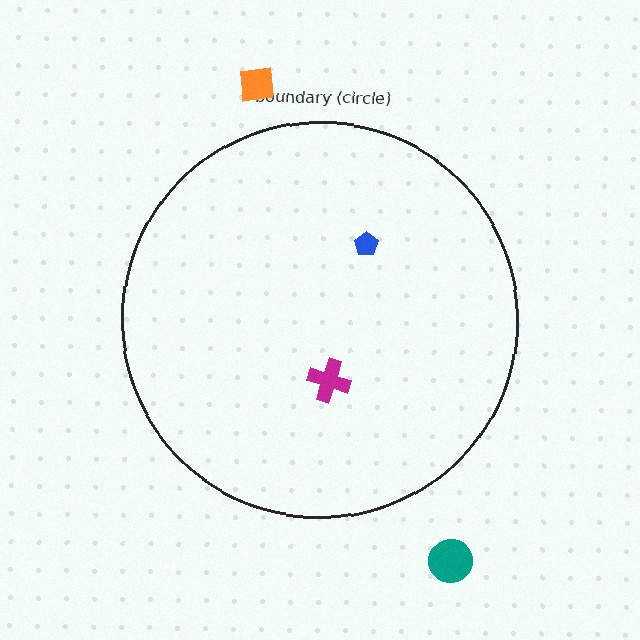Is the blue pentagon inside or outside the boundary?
Inside.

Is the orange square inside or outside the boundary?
Outside.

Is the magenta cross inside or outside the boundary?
Inside.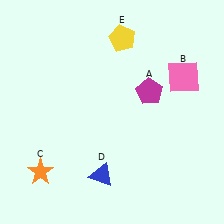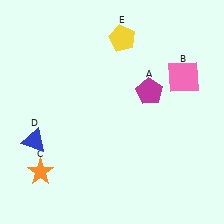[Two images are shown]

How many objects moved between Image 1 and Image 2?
1 object moved between the two images.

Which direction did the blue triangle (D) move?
The blue triangle (D) moved left.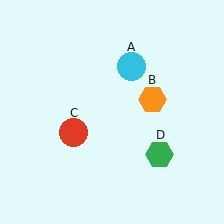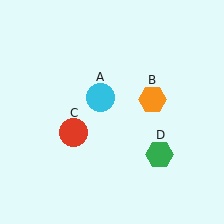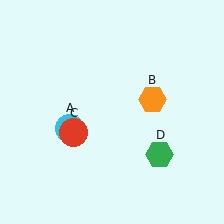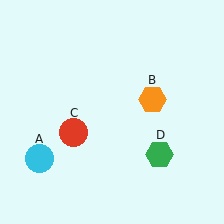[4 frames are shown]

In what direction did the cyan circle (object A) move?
The cyan circle (object A) moved down and to the left.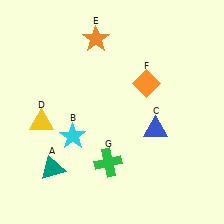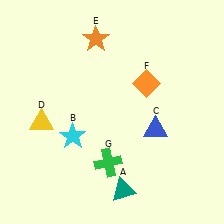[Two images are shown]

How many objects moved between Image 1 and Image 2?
1 object moved between the two images.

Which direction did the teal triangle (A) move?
The teal triangle (A) moved right.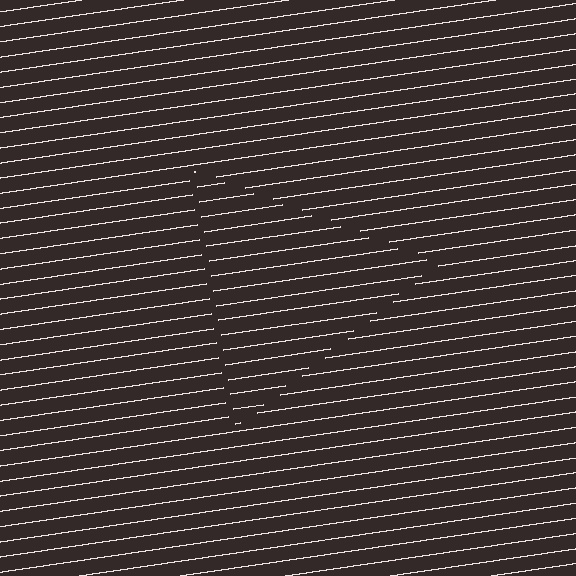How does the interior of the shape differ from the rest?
The interior of the shape contains the same grating, shifted by half a period — the contour is defined by the phase discontinuity where line-ends from the inner and outer gratings abut.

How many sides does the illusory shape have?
3 sides — the line-ends trace a triangle.